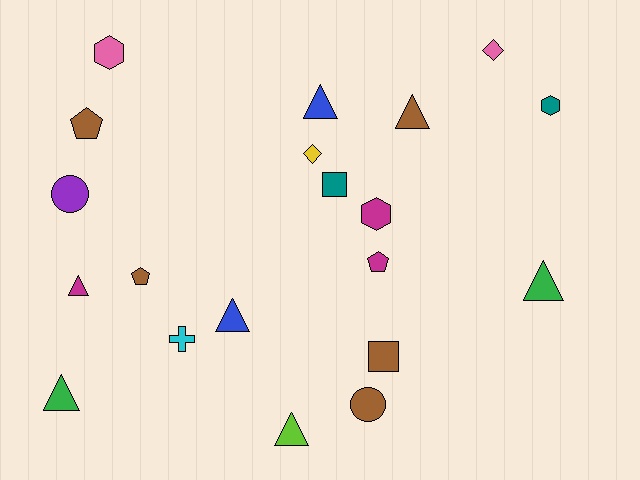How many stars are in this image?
There are no stars.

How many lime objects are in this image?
There is 1 lime object.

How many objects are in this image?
There are 20 objects.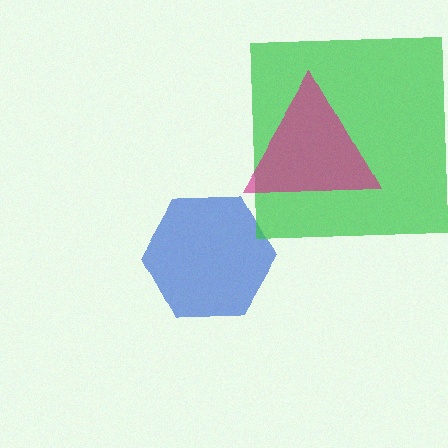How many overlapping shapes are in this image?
There are 3 overlapping shapes in the image.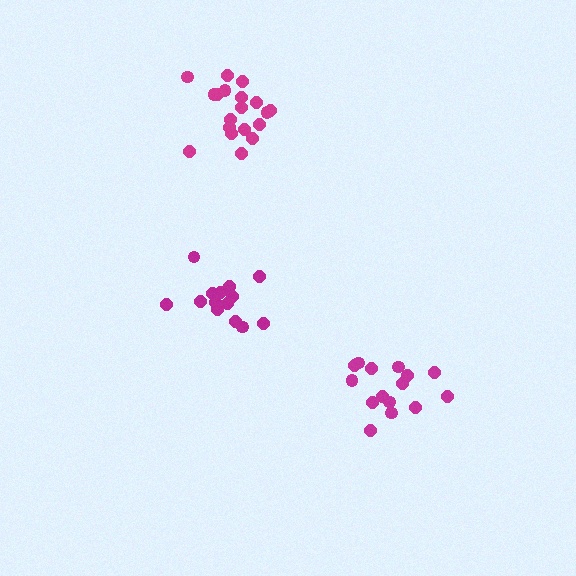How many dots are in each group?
Group 1: 14 dots, Group 2: 15 dots, Group 3: 19 dots (48 total).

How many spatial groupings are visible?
There are 3 spatial groupings.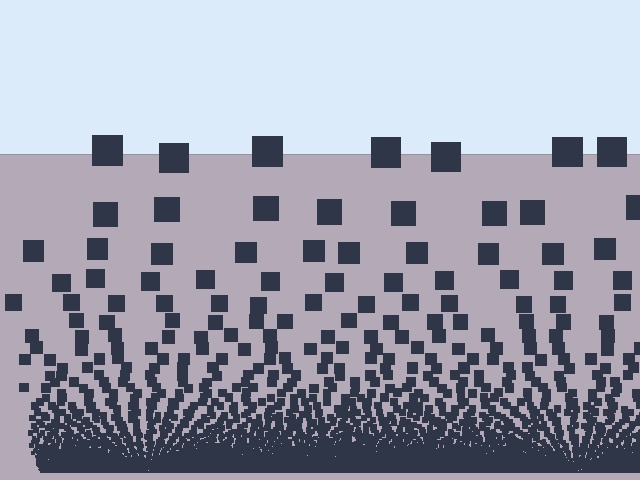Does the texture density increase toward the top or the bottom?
Density increases toward the bottom.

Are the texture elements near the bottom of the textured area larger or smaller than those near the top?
Smaller. The gradient is inverted — elements near the bottom are smaller and denser.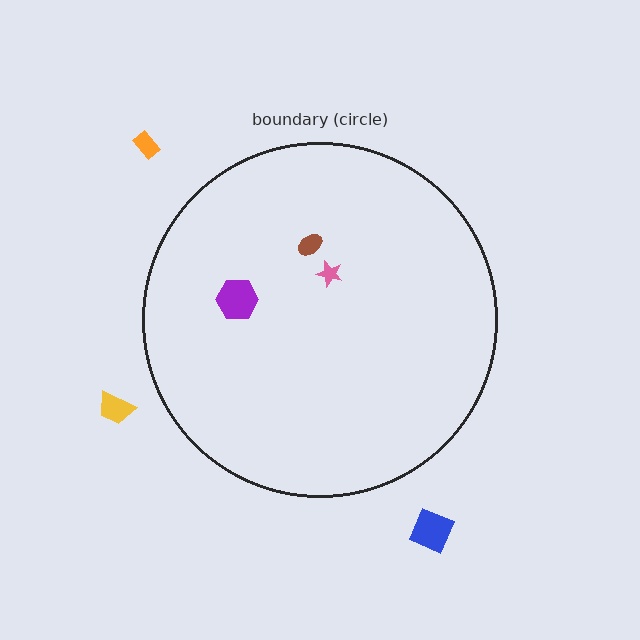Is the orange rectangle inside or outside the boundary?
Outside.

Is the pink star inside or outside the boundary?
Inside.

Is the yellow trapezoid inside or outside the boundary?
Outside.